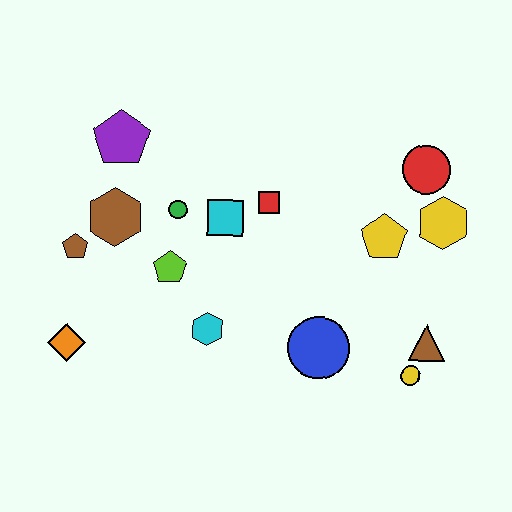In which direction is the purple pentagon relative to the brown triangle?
The purple pentagon is to the left of the brown triangle.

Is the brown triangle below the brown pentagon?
Yes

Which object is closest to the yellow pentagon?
The yellow hexagon is closest to the yellow pentagon.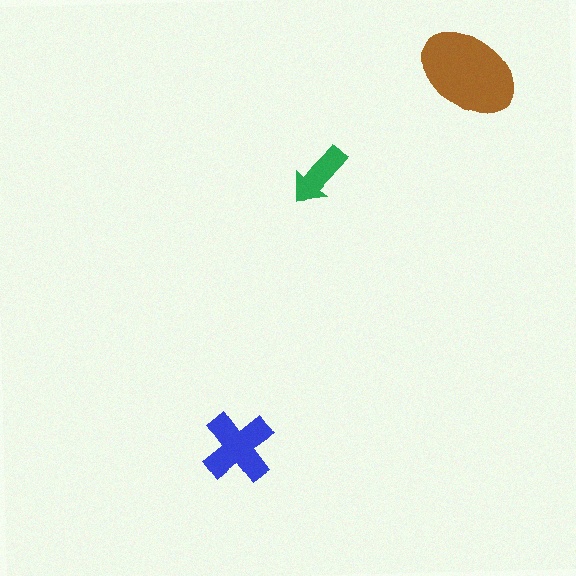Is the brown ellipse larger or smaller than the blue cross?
Larger.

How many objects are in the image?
There are 3 objects in the image.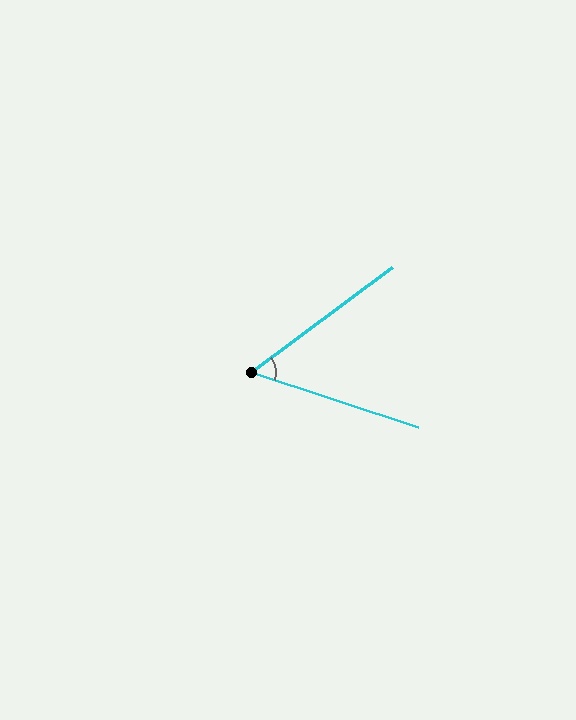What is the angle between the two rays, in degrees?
Approximately 55 degrees.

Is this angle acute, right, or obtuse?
It is acute.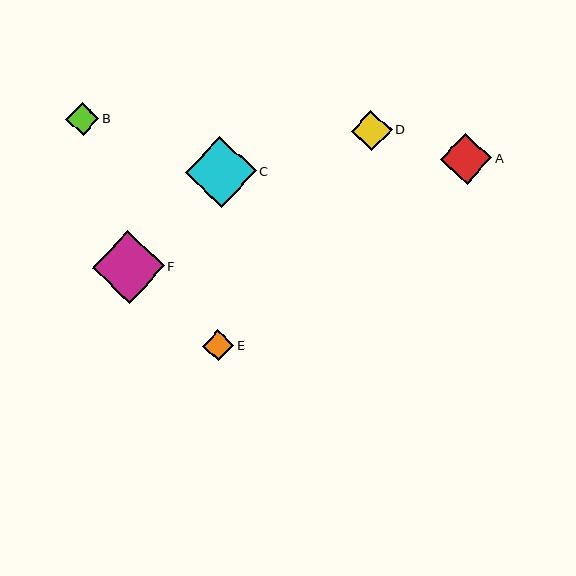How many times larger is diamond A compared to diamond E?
Diamond A is approximately 1.6 times the size of diamond E.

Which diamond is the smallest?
Diamond E is the smallest with a size of approximately 31 pixels.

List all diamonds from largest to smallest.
From largest to smallest: F, C, A, D, B, E.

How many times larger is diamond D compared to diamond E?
Diamond D is approximately 1.3 times the size of diamond E.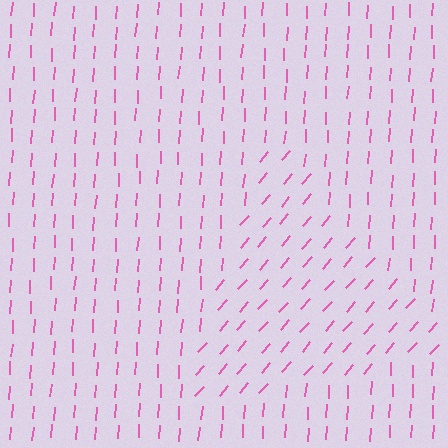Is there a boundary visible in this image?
Yes, there is a texture boundary formed by a change in line orientation.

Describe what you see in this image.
The image is filled with small pink line segments. A triangle region in the image has lines oriented differently from the surrounding lines, creating a visible texture boundary.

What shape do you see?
I see a triangle.